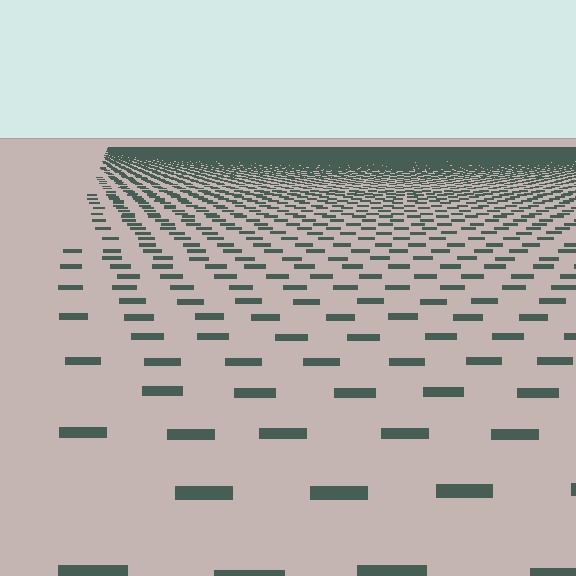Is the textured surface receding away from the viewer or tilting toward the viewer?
The surface is receding away from the viewer. Texture elements get smaller and denser toward the top.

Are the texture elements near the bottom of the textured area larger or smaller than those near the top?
Larger. Near the bottom, elements are closer to the viewer and appear at a bigger on-screen size.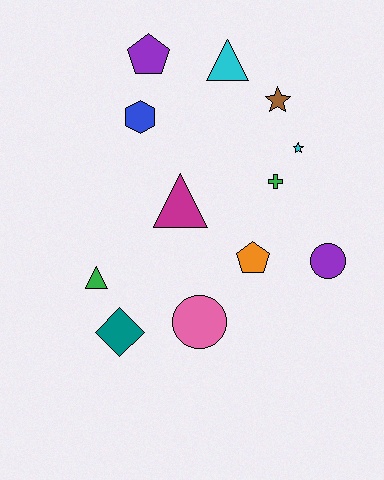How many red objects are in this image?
There are no red objects.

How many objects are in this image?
There are 12 objects.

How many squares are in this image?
There are no squares.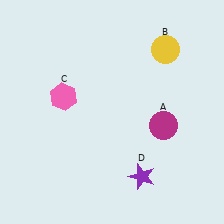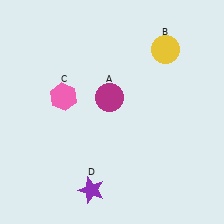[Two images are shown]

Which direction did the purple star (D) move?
The purple star (D) moved left.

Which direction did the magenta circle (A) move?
The magenta circle (A) moved left.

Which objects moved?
The objects that moved are: the magenta circle (A), the purple star (D).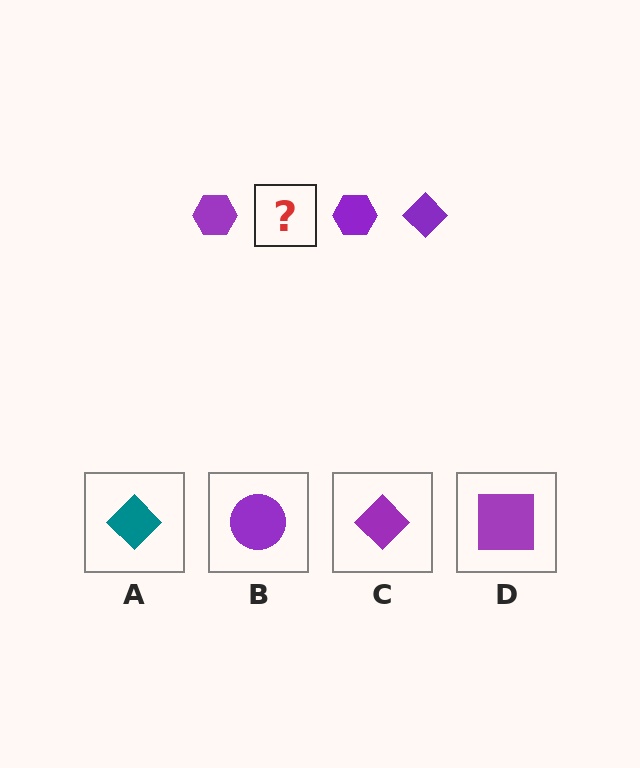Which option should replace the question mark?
Option C.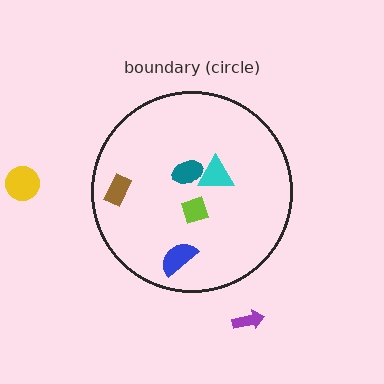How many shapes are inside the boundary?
5 inside, 2 outside.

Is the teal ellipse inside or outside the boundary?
Inside.